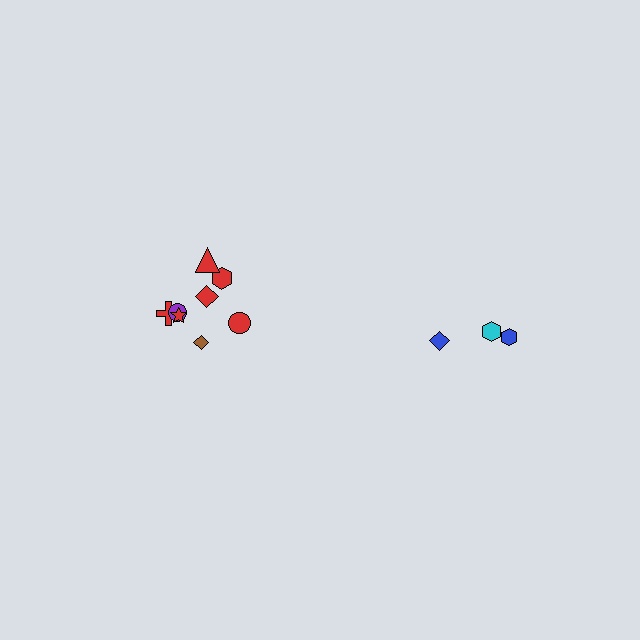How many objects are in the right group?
There are 3 objects.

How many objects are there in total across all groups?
There are 11 objects.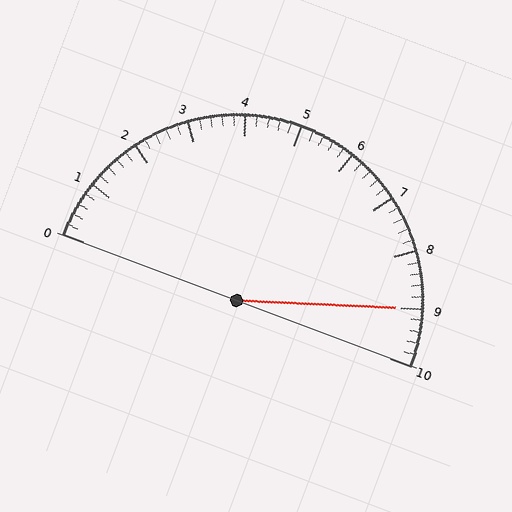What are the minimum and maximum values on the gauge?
The gauge ranges from 0 to 10.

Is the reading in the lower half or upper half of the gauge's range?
The reading is in the upper half of the range (0 to 10).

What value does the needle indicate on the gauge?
The needle indicates approximately 9.0.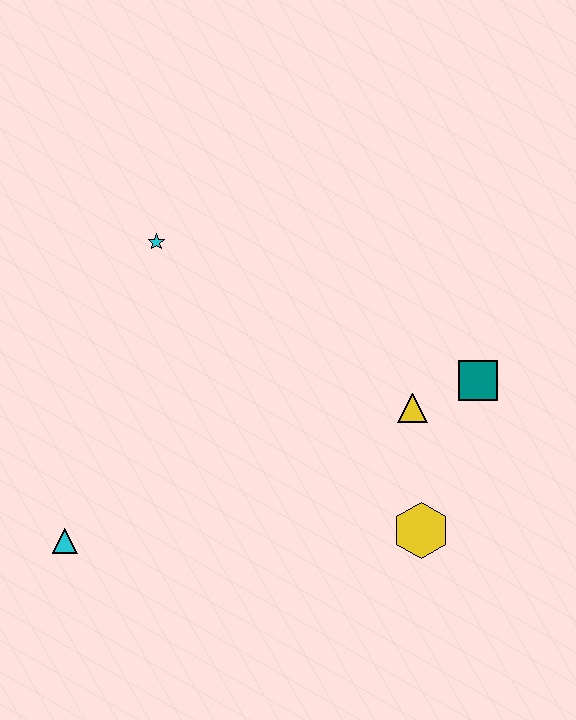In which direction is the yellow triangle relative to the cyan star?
The yellow triangle is to the right of the cyan star.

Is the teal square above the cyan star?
No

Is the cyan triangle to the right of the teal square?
No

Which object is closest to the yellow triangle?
The teal square is closest to the yellow triangle.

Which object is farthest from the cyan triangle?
The teal square is farthest from the cyan triangle.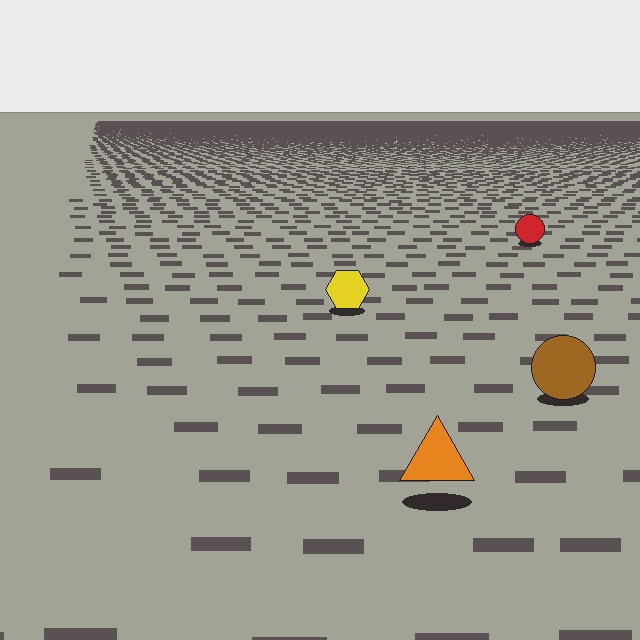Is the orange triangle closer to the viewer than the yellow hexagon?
Yes. The orange triangle is closer — you can tell from the texture gradient: the ground texture is coarser near it.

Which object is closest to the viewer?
The orange triangle is closest. The texture marks near it are larger and more spread out.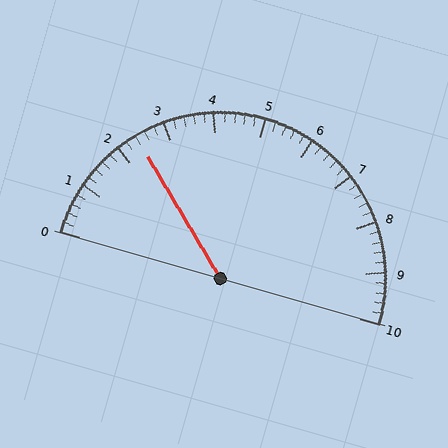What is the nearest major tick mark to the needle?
The nearest major tick mark is 2.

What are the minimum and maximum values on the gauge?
The gauge ranges from 0 to 10.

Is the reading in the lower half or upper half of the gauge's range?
The reading is in the lower half of the range (0 to 10).